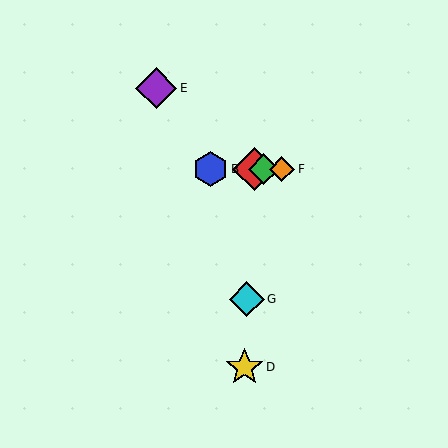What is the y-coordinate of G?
Object G is at y≈299.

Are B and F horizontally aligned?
Yes, both are at y≈169.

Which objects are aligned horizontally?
Objects A, B, C, F are aligned horizontally.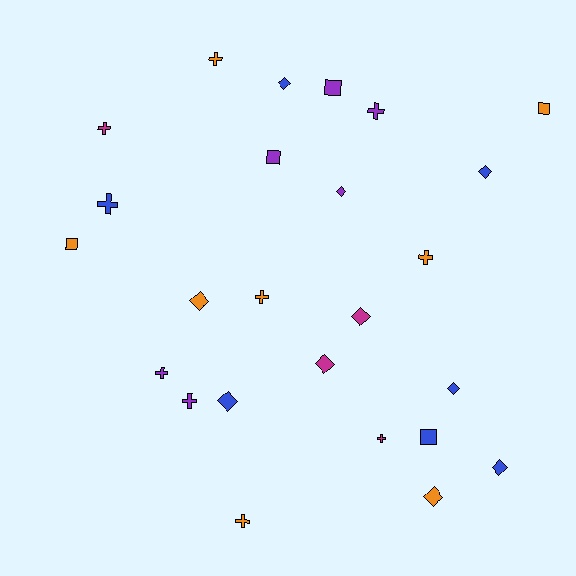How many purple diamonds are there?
There is 1 purple diamond.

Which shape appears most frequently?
Cross, with 10 objects.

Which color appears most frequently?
Orange, with 8 objects.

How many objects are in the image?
There are 25 objects.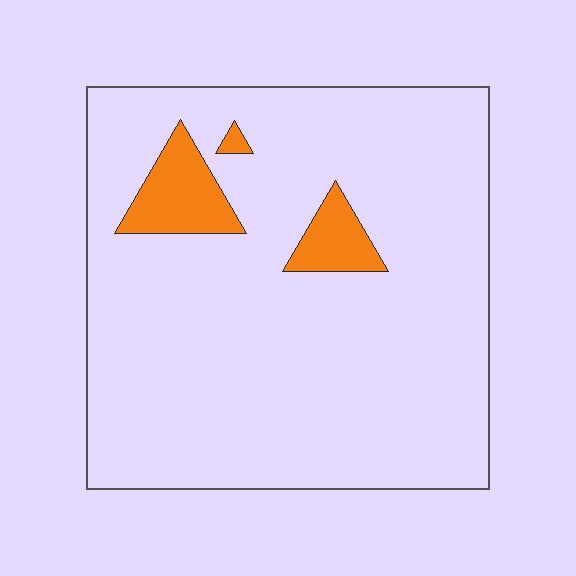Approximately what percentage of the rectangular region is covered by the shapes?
Approximately 10%.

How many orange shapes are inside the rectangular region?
3.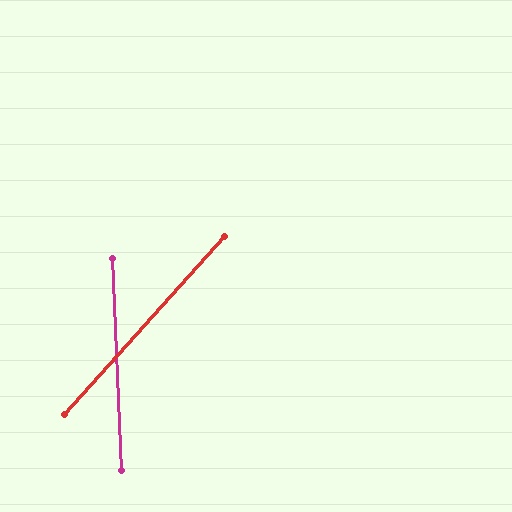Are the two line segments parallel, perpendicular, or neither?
Neither parallel nor perpendicular — they differ by about 44°.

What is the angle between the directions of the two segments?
Approximately 44 degrees.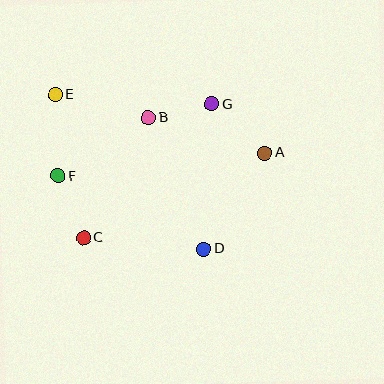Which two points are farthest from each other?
Points A and E are farthest from each other.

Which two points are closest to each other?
Points B and G are closest to each other.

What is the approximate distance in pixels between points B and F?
The distance between B and F is approximately 108 pixels.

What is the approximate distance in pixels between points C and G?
The distance between C and G is approximately 185 pixels.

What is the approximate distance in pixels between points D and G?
The distance between D and G is approximately 145 pixels.